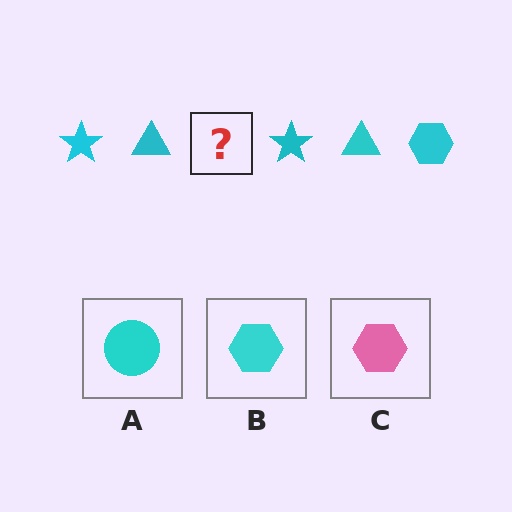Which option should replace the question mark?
Option B.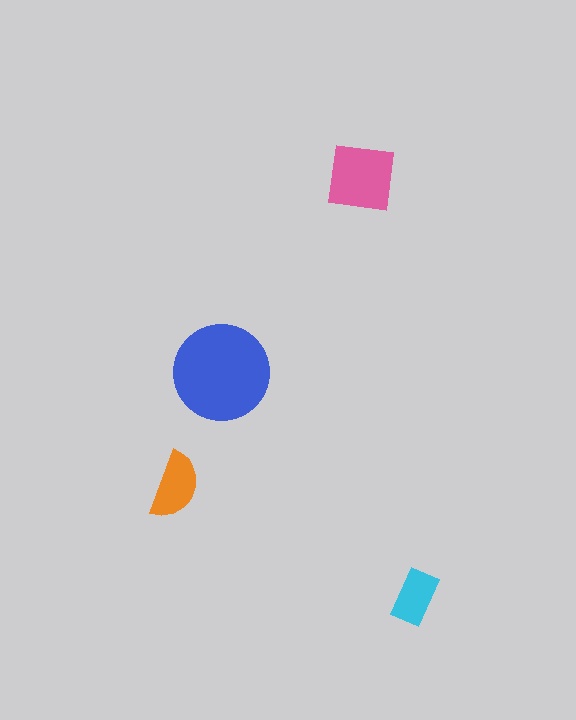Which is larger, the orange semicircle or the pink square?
The pink square.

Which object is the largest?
The blue circle.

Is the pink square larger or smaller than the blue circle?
Smaller.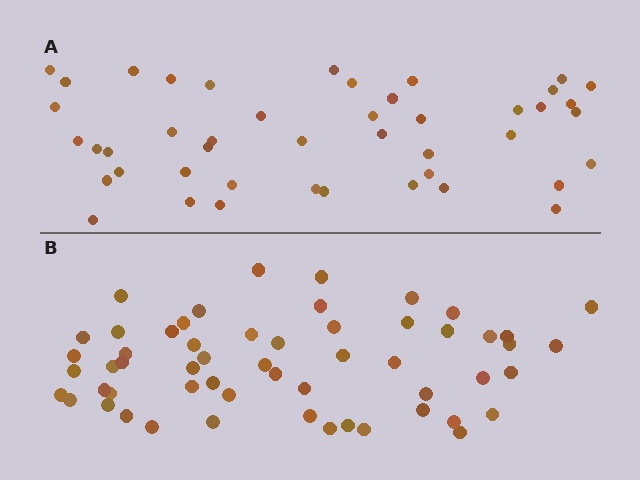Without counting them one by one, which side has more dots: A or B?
Region B (the bottom region) has more dots.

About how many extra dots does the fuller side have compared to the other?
Region B has roughly 12 or so more dots than region A.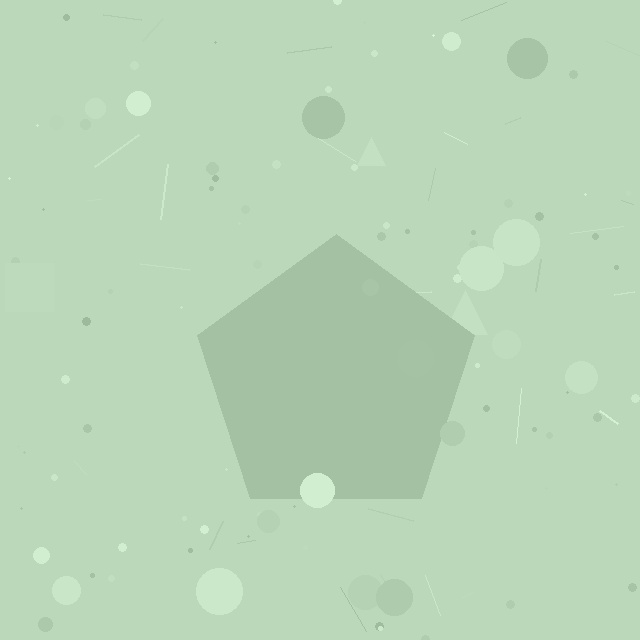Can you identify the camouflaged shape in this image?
The camouflaged shape is a pentagon.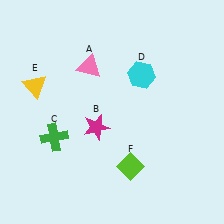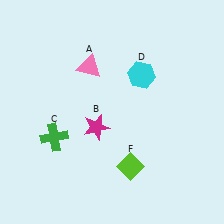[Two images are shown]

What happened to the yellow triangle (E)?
The yellow triangle (E) was removed in Image 2. It was in the top-left area of Image 1.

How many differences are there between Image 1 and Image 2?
There is 1 difference between the two images.